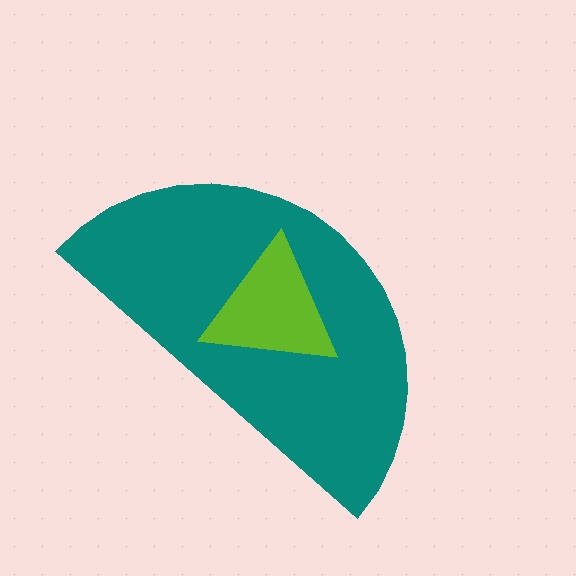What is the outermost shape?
The teal semicircle.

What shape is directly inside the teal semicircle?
The lime triangle.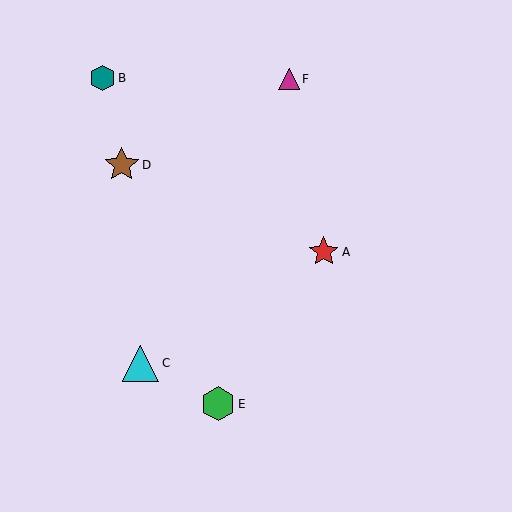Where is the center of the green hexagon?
The center of the green hexagon is at (218, 404).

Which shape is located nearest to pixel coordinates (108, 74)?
The teal hexagon (labeled B) at (103, 78) is nearest to that location.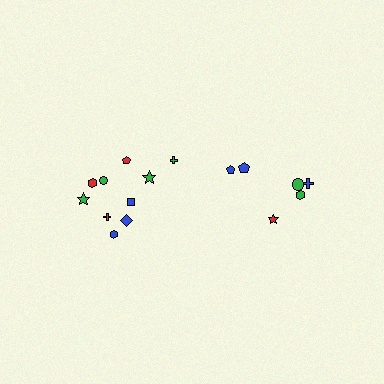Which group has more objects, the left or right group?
The left group.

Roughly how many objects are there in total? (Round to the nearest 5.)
Roughly 15 objects in total.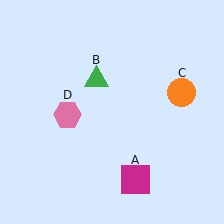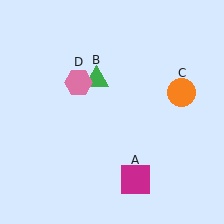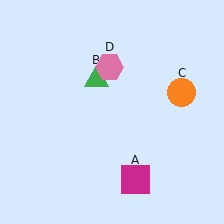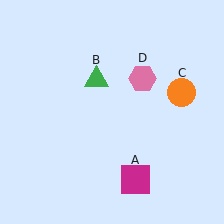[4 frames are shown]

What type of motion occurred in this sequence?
The pink hexagon (object D) rotated clockwise around the center of the scene.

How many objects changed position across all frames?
1 object changed position: pink hexagon (object D).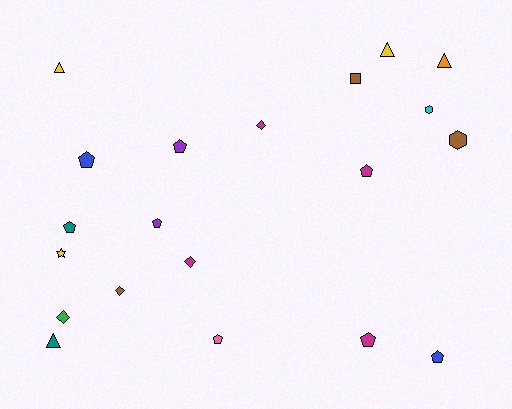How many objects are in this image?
There are 20 objects.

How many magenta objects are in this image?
There are 4 magenta objects.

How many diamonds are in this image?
There are 4 diamonds.